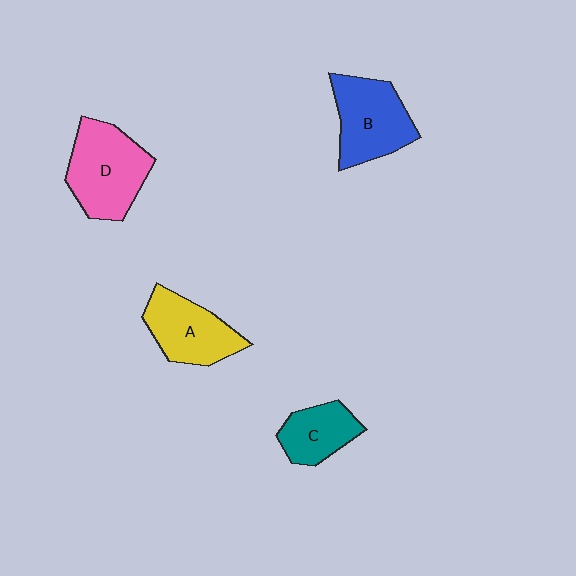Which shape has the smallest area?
Shape C (teal).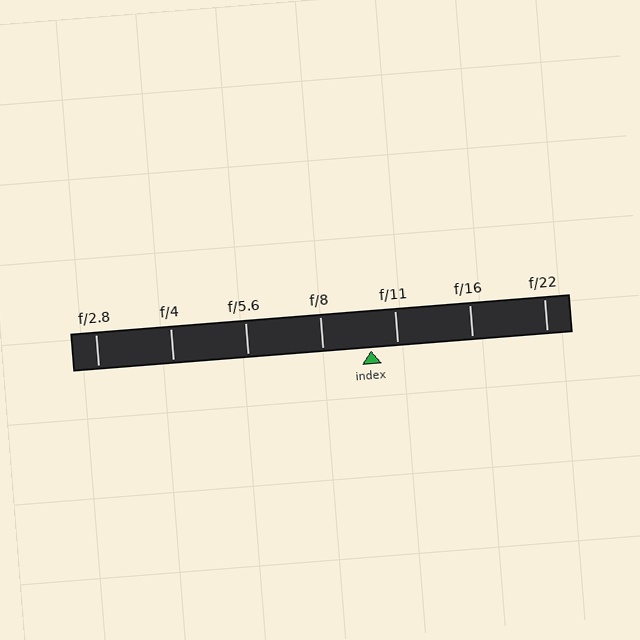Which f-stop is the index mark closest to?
The index mark is closest to f/11.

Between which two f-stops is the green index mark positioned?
The index mark is between f/8 and f/11.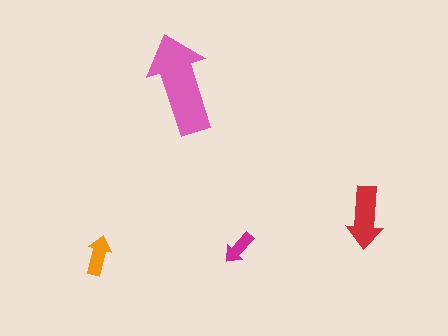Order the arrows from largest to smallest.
the pink one, the red one, the orange one, the magenta one.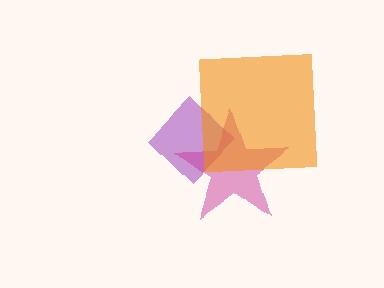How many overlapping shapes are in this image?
There are 3 overlapping shapes in the image.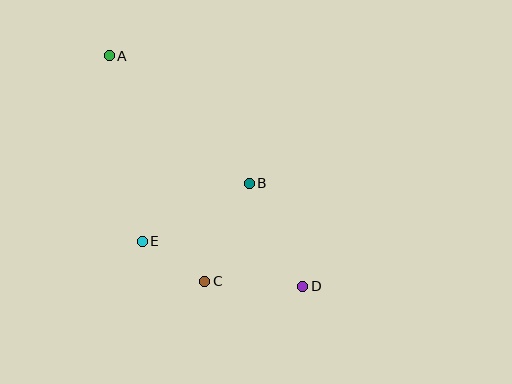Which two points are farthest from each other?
Points A and D are farthest from each other.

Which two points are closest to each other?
Points C and E are closest to each other.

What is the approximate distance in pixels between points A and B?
The distance between A and B is approximately 189 pixels.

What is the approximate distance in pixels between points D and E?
The distance between D and E is approximately 167 pixels.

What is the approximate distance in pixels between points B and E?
The distance between B and E is approximately 122 pixels.